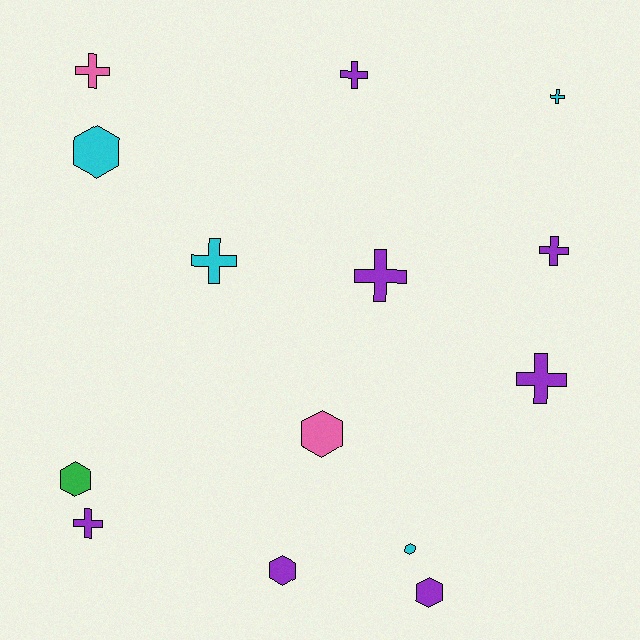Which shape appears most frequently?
Cross, with 8 objects.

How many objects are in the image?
There are 14 objects.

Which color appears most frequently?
Purple, with 7 objects.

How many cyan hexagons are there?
There are 2 cyan hexagons.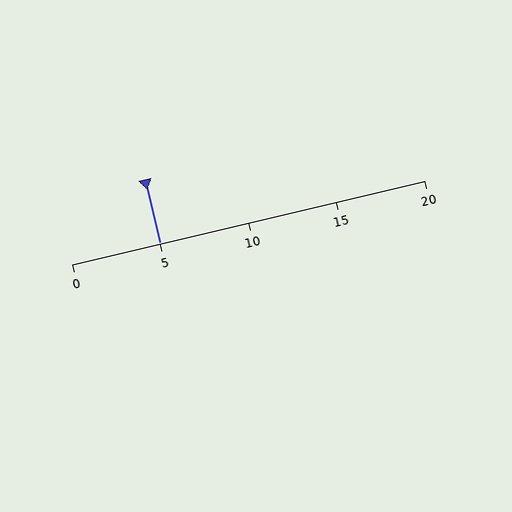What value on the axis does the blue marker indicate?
The marker indicates approximately 5.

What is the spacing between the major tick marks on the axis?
The major ticks are spaced 5 apart.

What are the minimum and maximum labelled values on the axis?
The axis runs from 0 to 20.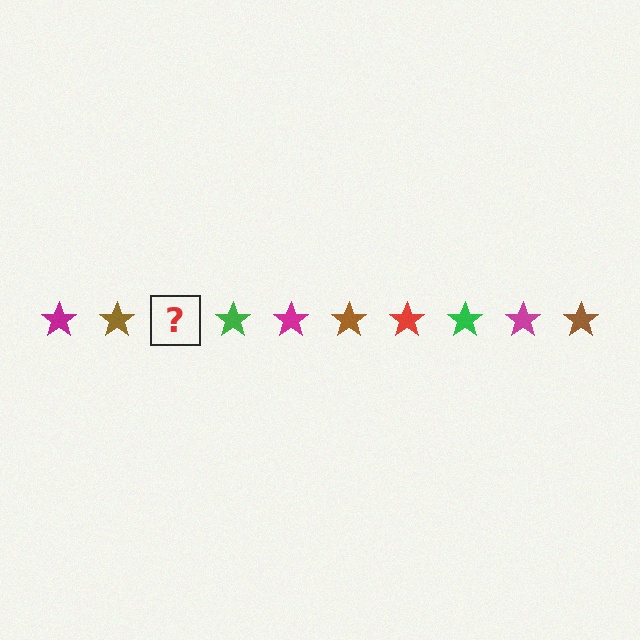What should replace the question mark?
The question mark should be replaced with a red star.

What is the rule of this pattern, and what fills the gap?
The rule is that the pattern cycles through magenta, brown, red, green stars. The gap should be filled with a red star.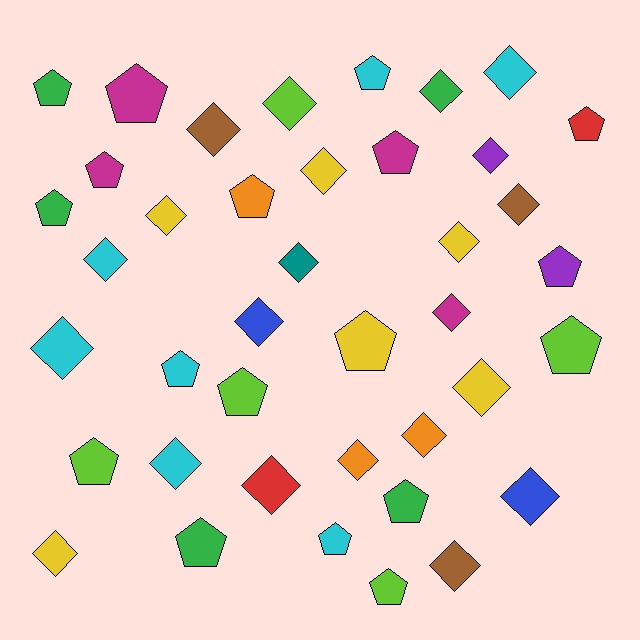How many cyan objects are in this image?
There are 7 cyan objects.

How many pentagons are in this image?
There are 18 pentagons.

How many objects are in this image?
There are 40 objects.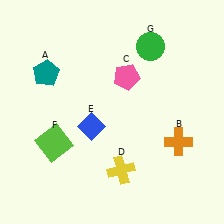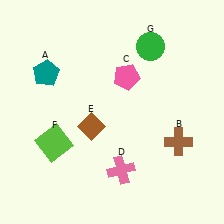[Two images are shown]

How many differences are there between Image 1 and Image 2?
There are 3 differences between the two images.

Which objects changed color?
B changed from orange to brown. D changed from yellow to pink. E changed from blue to brown.